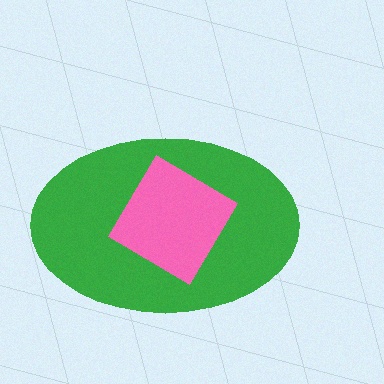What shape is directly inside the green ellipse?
The pink diamond.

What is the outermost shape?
The green ellipse.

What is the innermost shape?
The pink diamond.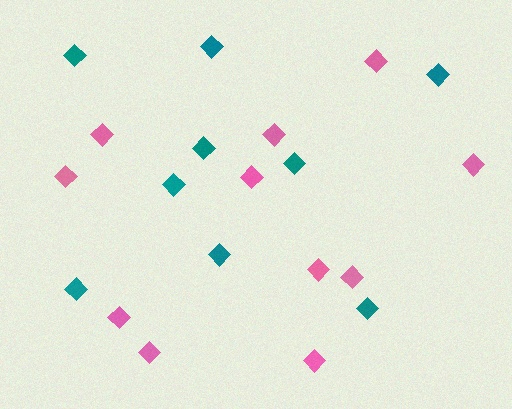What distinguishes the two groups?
There are 2 groups: one group of pink diamonds (11) and one group of teal diamonds (9).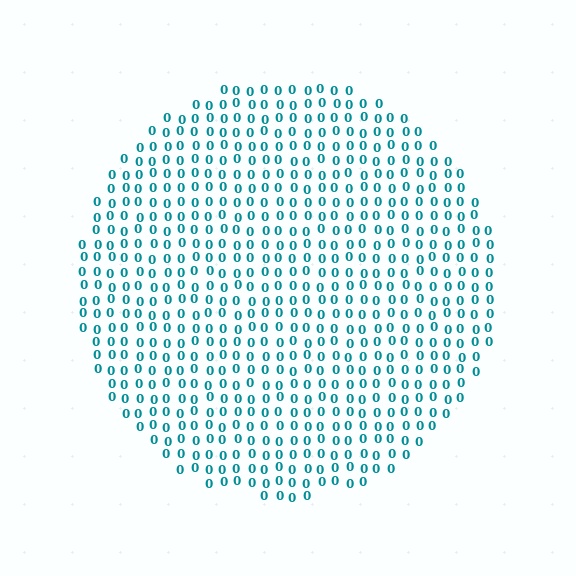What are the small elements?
The small elements are digit 0's.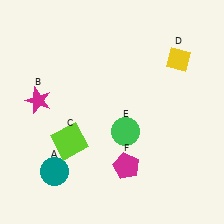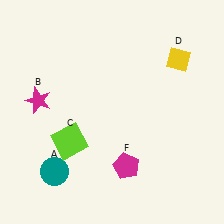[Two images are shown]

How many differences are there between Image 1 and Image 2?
There is 1 difference between the two images.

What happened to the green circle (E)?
The green circle (E) was removed in Image 2. It was in the bottom-right area of Image 1.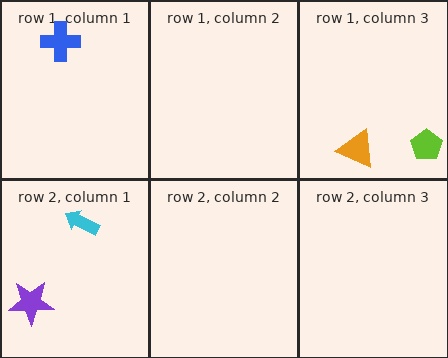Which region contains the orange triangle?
The row 1, column 3 region.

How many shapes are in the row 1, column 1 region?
1.